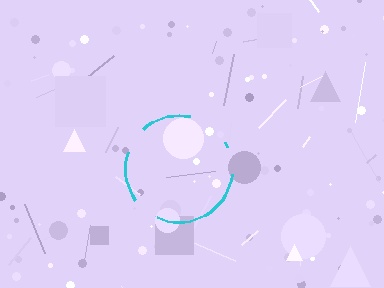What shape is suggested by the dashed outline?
The dashed outline suggests a circle.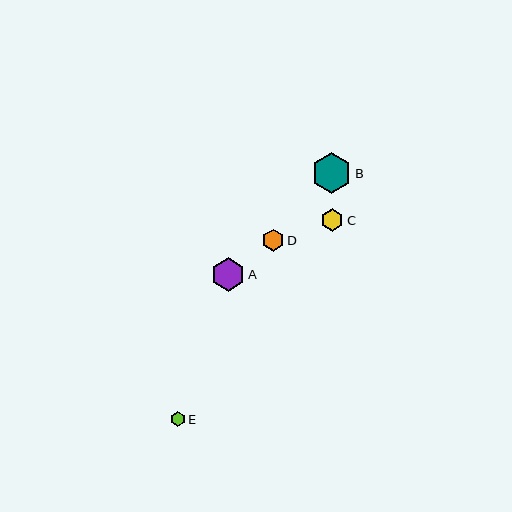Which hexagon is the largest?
Hexagon B is the largest with a size of approximately 40 pixels.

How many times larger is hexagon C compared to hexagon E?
Hexagon C is approximately 1.5 times the size of hexagon E.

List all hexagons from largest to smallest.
From largest to smallest: B, A, C, D, E.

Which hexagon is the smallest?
Hexagon E is the smallest with a size of approximately 15 pixels.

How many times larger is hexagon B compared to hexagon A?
Hexagon B is approximately 1.2 times the size of hexagon A.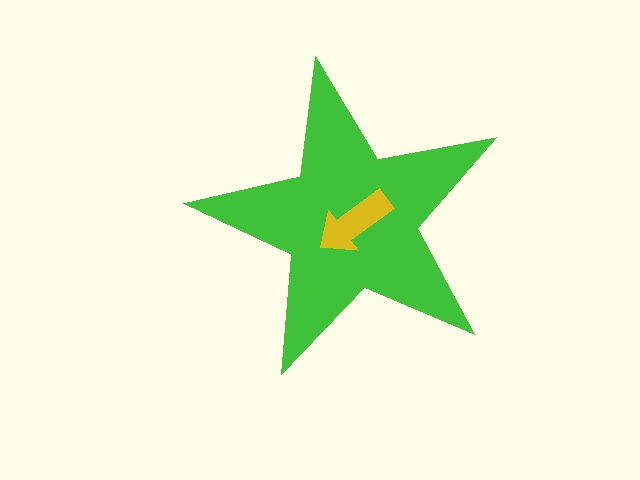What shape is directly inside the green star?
The yellow arrow.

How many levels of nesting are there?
2.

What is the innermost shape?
The yellow arrow.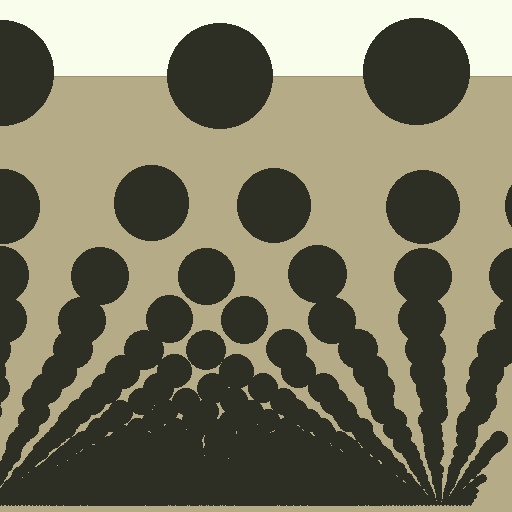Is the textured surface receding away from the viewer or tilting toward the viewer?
The surface appears to tilt toward the viewer. Texture elements get larger and sparser toward the top.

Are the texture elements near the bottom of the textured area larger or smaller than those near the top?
Smaller. The gradient is inverted — elements near the bottom are smaller and denser.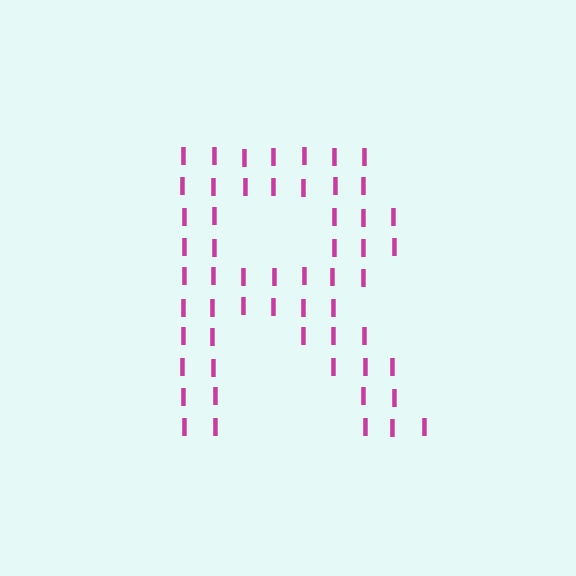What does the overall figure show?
The overall figure shows the letter R.